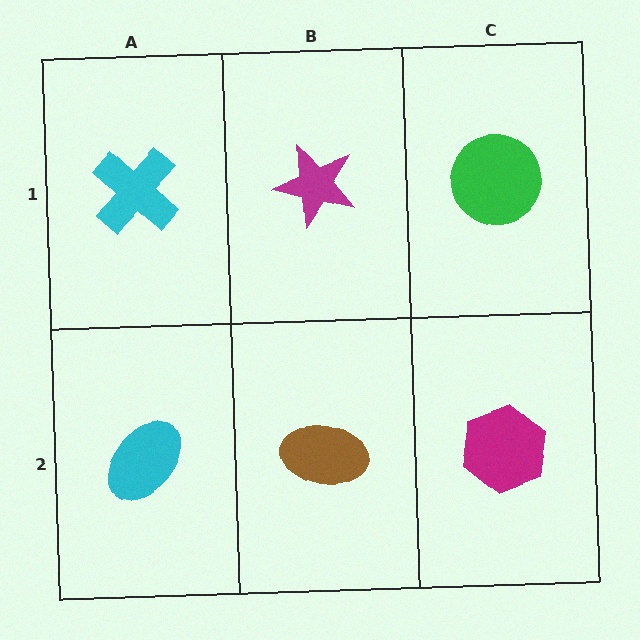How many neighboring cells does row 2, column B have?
3.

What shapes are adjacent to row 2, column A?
A cyan cross (row 1, column A), a brown ellipse (row 2, column B).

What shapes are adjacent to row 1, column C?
A magenta hexagon (row 2, column C), a magenta star (row 1, column B).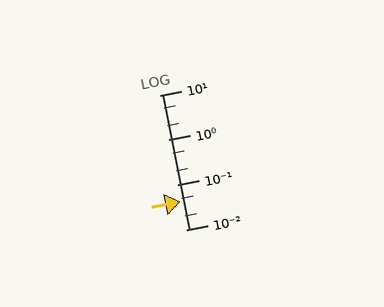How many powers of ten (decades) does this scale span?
The scale spans 3 decades, from 0.01 to 10.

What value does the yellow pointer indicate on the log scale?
The pointer indicates approximately 0.042.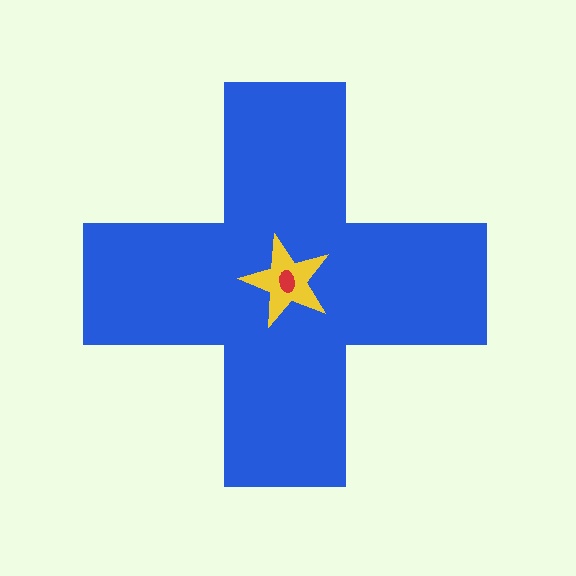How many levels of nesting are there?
3.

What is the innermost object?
The red ellipse.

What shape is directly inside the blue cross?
The yellow star.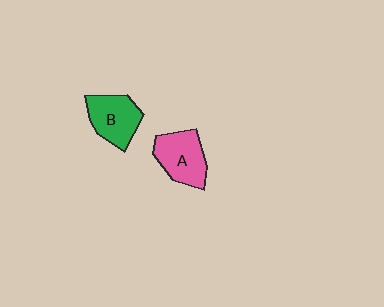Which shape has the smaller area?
Shape B (green).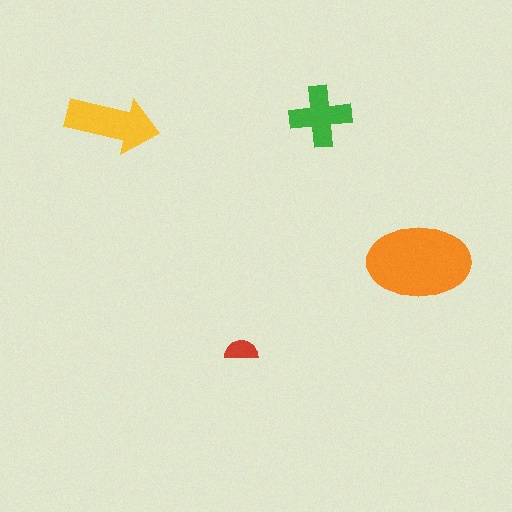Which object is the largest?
The orange ellipse.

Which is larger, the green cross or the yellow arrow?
The yellow arrow.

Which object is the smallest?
The red semicircle.